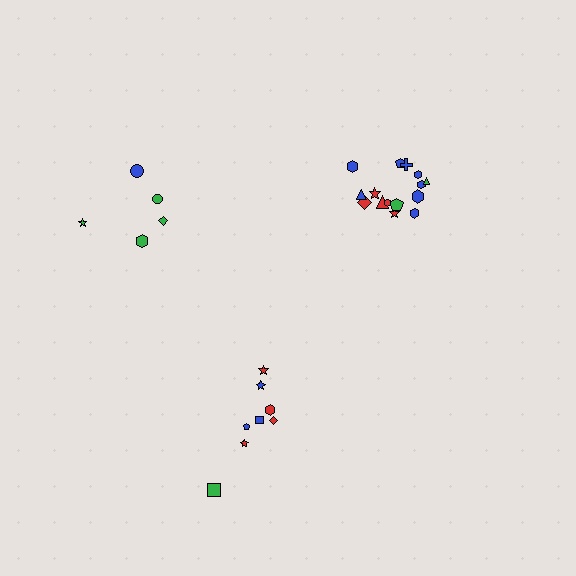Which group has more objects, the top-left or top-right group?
The top-right group.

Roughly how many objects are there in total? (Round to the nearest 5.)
Roughly 30 objects in total.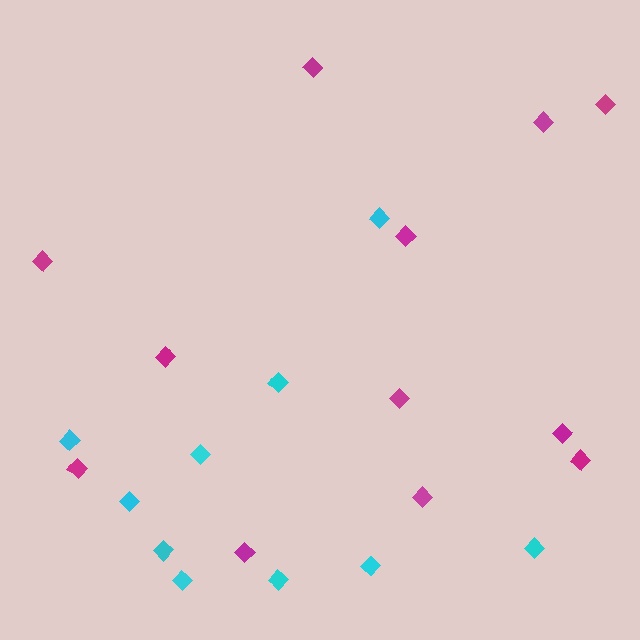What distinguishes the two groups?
There are 2 groups: one group of cyan diamonds (10) and one group of magenta diamonds (12).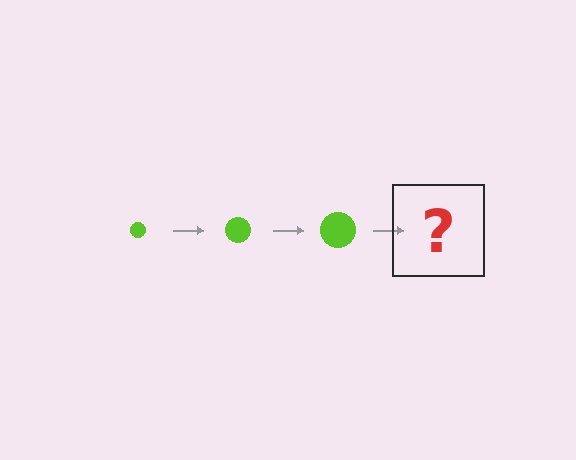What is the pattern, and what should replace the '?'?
The pattern is that the circle gets progressively larger each step. The '?' should be a lime circle, larger than the previous one.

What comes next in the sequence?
The next element should be a lime circle, larger than the previous one.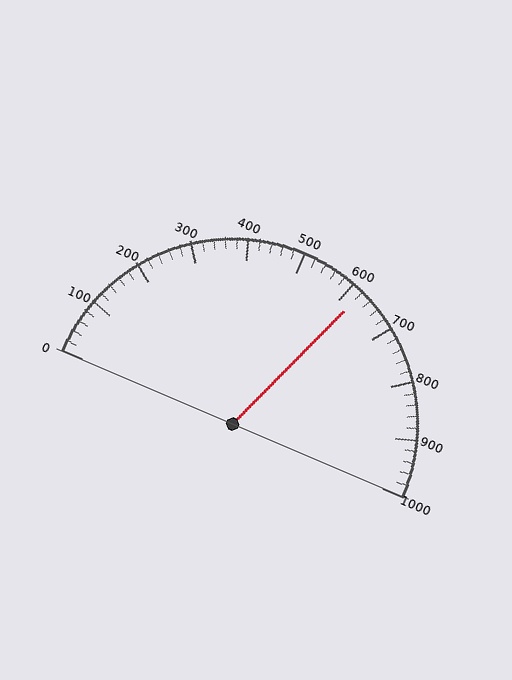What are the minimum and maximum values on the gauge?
The gauge ranges from 0 to 1000.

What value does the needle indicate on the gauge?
The needle indicates approximately 620.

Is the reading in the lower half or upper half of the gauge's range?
The reading is in the upper half of the range (0 to 1000).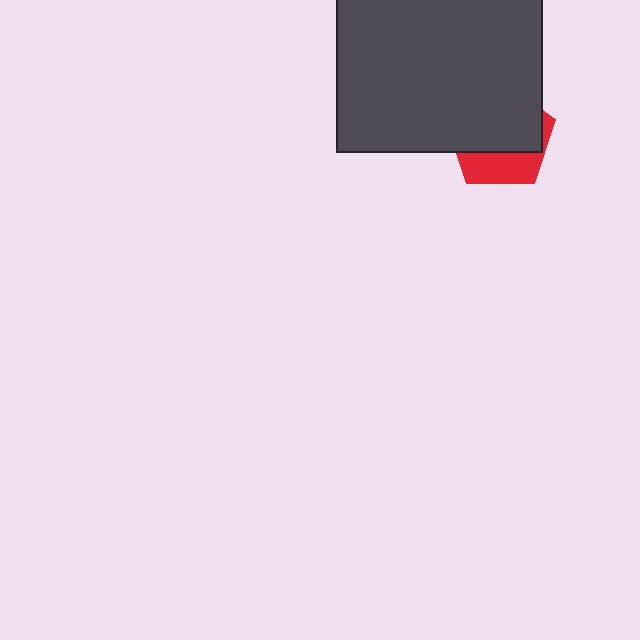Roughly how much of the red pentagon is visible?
A small part of it is visible (roughly 33%).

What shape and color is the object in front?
The object in front is a dark gray rectangle.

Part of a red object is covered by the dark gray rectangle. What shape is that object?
It is a pentagon.